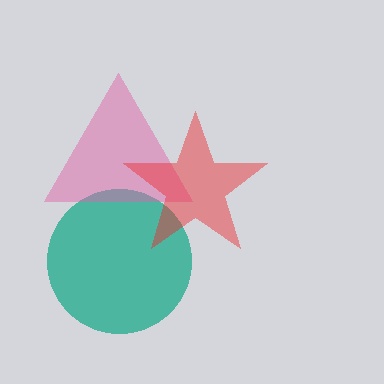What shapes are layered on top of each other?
The layered shapes are: a teal circle, a pink triangle, a red star.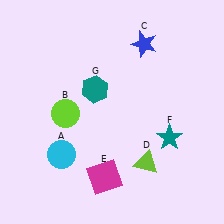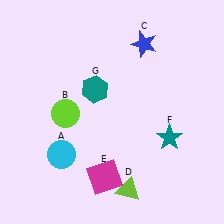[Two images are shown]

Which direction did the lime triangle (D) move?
The lime triangle (D) moved down.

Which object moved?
The lime triangle (D) moved down.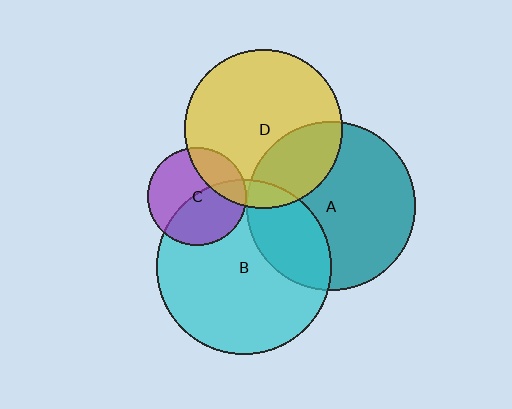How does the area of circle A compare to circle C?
Approximately 3.0 times.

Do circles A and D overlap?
Yes.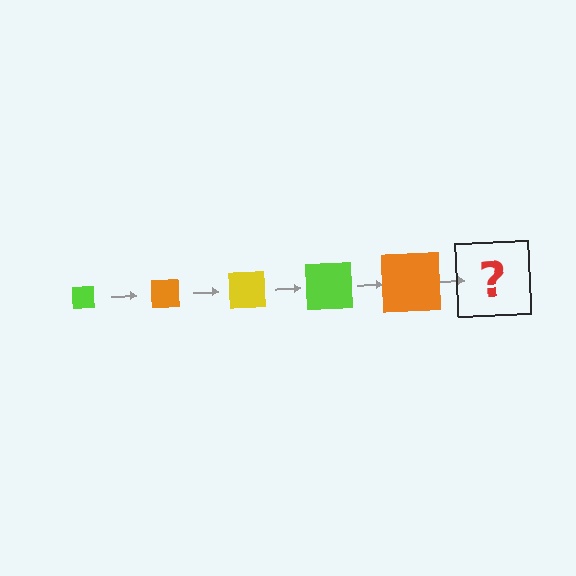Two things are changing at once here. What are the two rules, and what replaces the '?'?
The two rules are that the square grows larger each step and the color cycles through lime, orange, and yellow. The '?' should be a yellow square, larger than the previous one.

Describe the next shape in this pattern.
It should be a yellow square, larger than the previous one.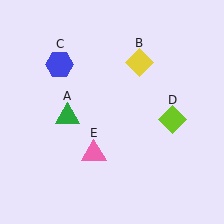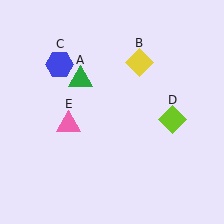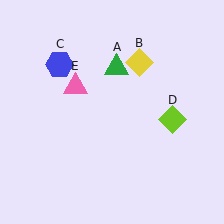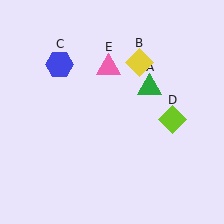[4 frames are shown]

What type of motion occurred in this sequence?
The green triangle (object A), pink triangle (object E) rotated clockwise around the center of the scene.